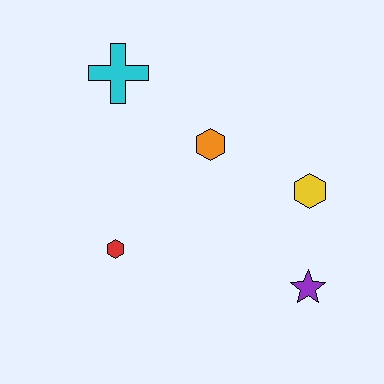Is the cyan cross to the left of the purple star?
Yes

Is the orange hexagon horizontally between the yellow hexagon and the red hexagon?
Yes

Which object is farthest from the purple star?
The cyan cross is farthest from the purple star.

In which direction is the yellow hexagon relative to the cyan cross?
The yellow hexagon is to the right of the cyan cross.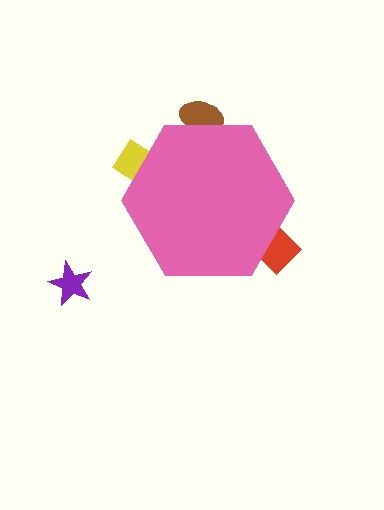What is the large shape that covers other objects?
A pink hexagon.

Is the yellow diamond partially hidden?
Yes, the yellow diamond is partially hidden behind the pink hexagon.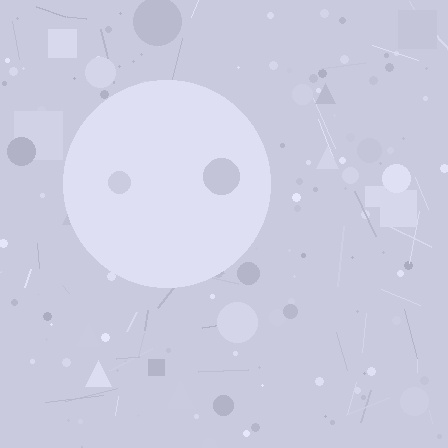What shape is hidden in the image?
A circle is hidden in the image.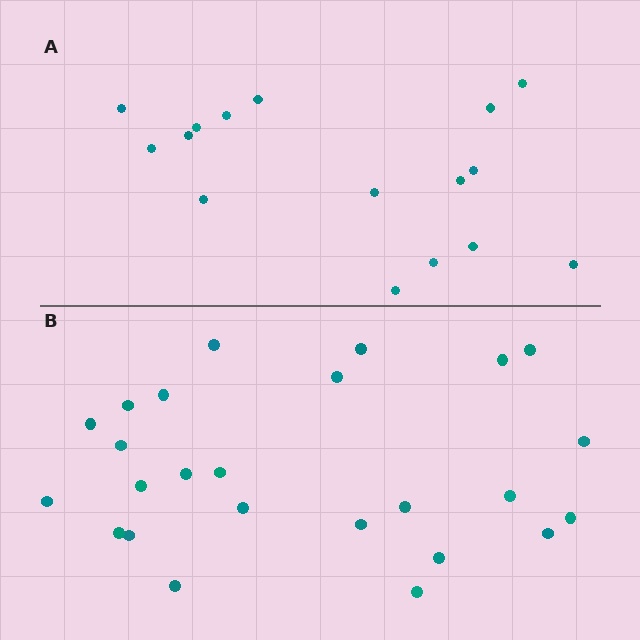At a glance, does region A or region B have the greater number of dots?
Region B (the bottom region) has more dots.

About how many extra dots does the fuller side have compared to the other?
Region B has roughly 8 or so more dots than region A.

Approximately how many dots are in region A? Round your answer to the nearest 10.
About 20 dots. (The exact count is 16, which rounds to 20.)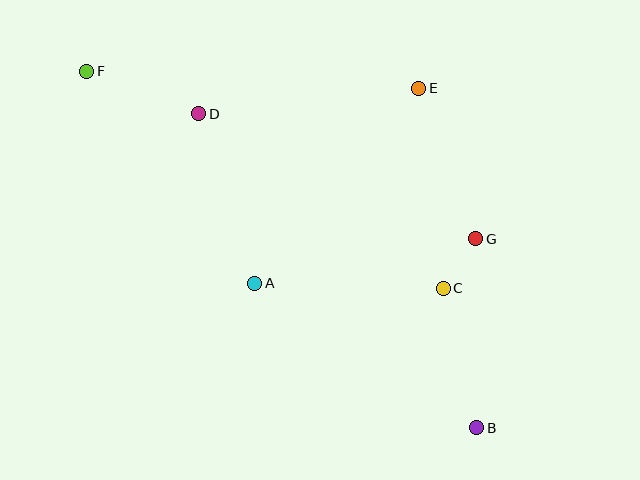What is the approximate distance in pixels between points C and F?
The distance between C and F is approximately 417 pixels.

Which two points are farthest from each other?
Points B and F are farthest from each other.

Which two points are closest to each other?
Points C and G are closest to each other.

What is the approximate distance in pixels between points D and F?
The distance between D and F is approximately 120 pixels.